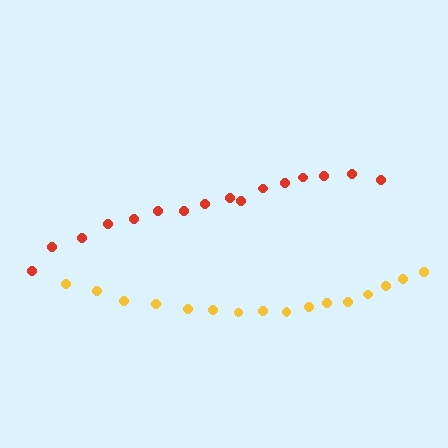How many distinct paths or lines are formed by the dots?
There are 2 distinct paths.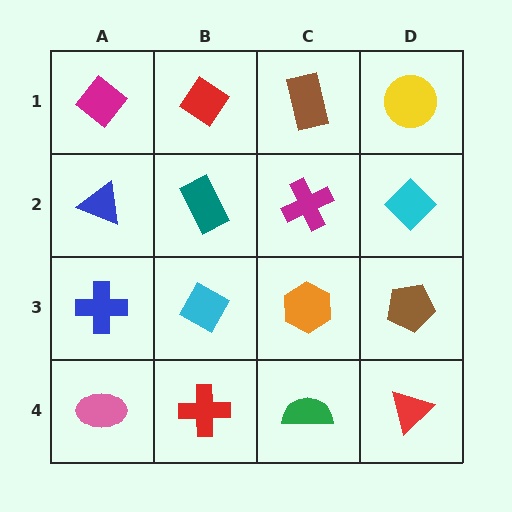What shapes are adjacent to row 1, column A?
A blue triangle (row 2, column A), a red diamond (row 1, column B).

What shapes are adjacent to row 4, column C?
An orange hexagon (row 3, column C), a red cross (row 4, column B), a red triangle (row 4, column D).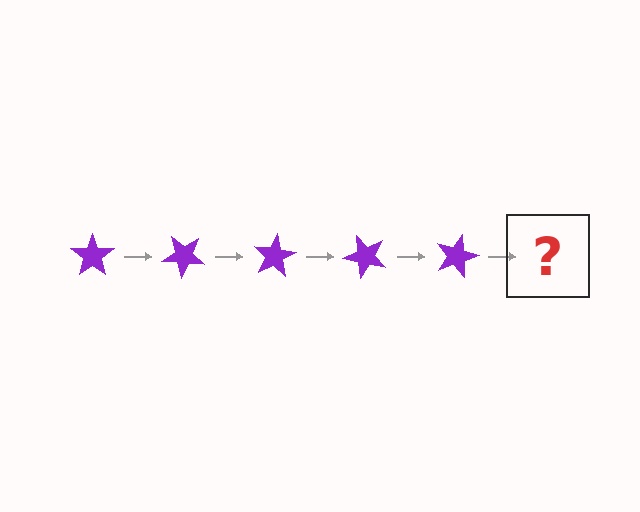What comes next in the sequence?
The next element should be a purple star rotated 200 degrees.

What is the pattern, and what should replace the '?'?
The pattern is that the star rotates 40 degrees each step. The '?' should be a purple star rotated 200 degrees.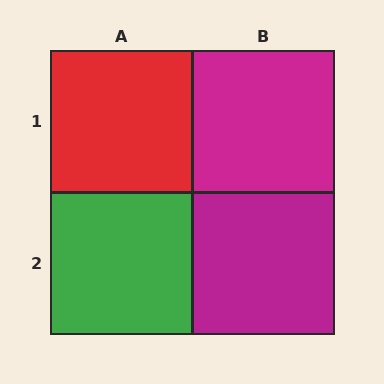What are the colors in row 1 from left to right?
Red, magenta.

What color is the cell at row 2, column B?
Magenta.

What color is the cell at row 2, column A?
Green.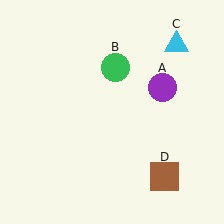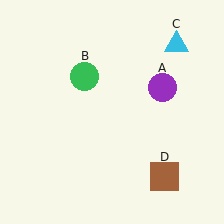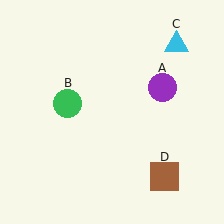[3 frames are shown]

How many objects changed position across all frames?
1 object changed position: green circle (object B).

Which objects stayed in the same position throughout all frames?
Purple circle (object A) and cyan triangle (object C) and brown square (object D) remained stationary.